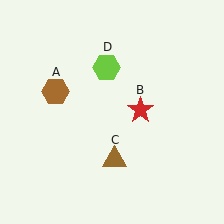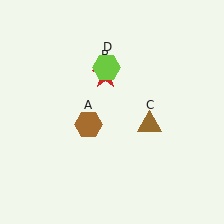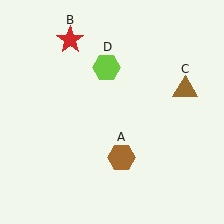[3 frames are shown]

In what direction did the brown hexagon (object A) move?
The brown hexagon (object A) moved down and to the right.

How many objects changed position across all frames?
3 objects changed position: brown hexagon (object A), red star (object B), brown triangle (object C).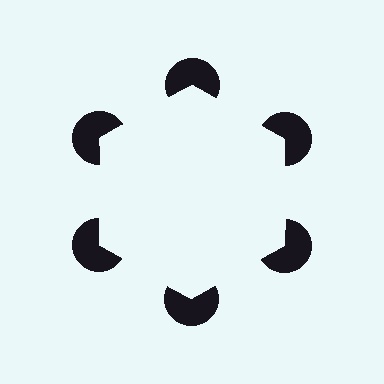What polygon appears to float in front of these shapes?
An illusory hexagon — its edges are inferred from the aligned wedge cuts in the pac-man discs, not physically drawn.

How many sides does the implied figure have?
6 sides.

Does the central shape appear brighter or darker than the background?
It typically appears slightly brighter than the background, even though no actual brightness change is drawn.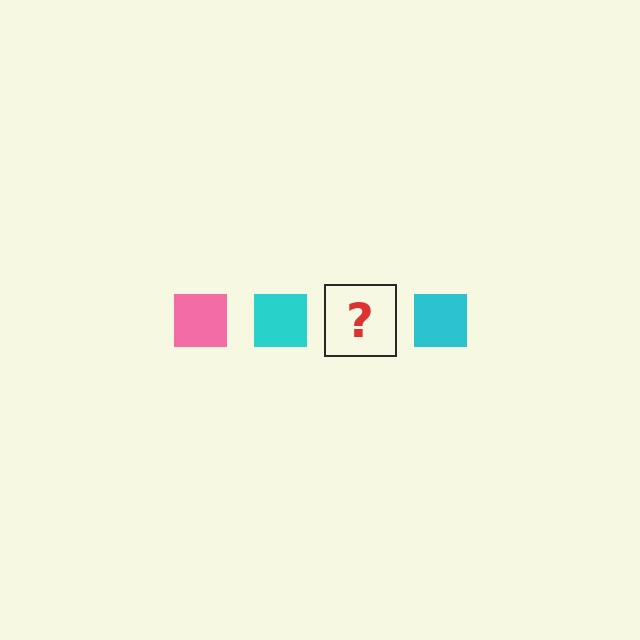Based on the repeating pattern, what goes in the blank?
The blank should be a pink square.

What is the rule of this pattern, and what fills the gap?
The rule is that the pattern cycles through pink, cyan squares. The gap should be filled with a pink square.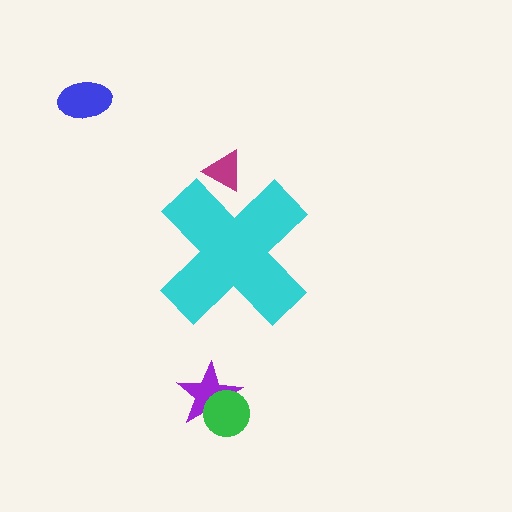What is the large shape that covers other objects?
A cyan cross.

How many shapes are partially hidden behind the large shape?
1 shape is partially hidden.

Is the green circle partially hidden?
No, the green circle is fully visible.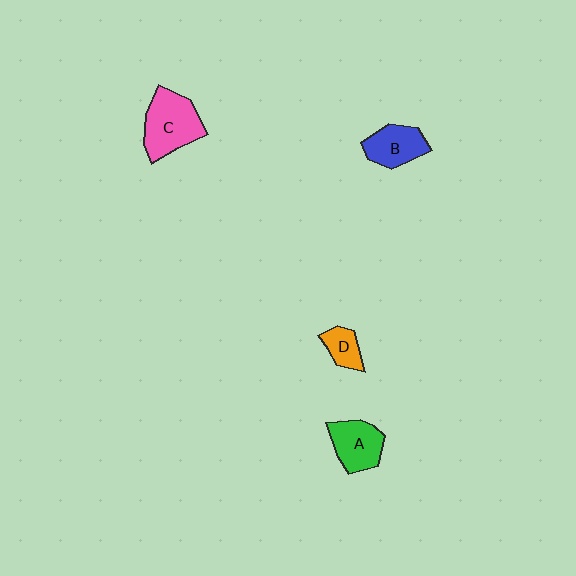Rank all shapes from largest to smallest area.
From largest to smallest: C (pink), A (green), B (blue), D (orange).